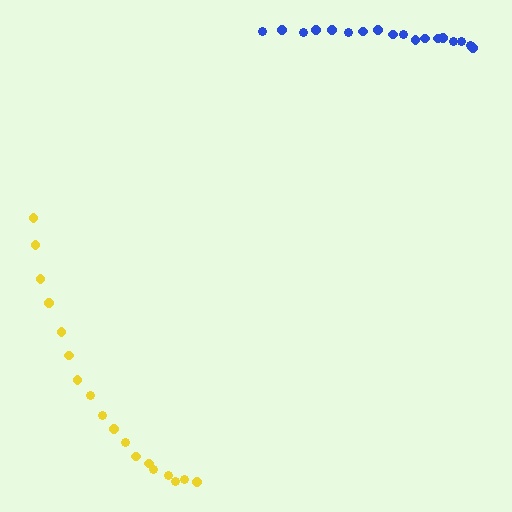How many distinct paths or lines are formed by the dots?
There are 2 distinct paths.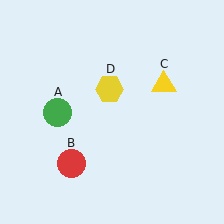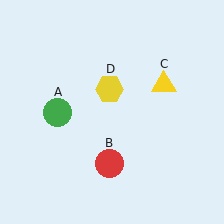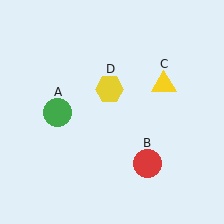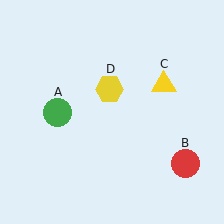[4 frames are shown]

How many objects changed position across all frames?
1 object changed position: red circle (object B).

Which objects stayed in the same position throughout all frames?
Green circle (object A) and yellow triangle (object C) and yellow hexagon (object D) remained stationary.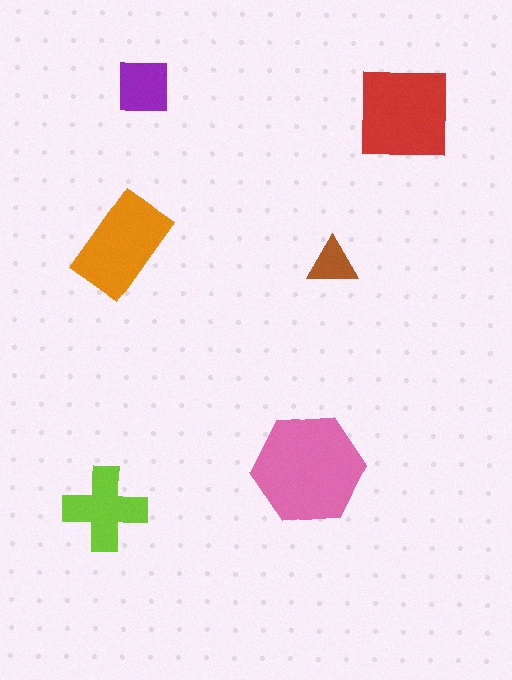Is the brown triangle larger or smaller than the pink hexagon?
Smaller.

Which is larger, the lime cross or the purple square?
The lime cross.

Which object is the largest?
The pink hexagon.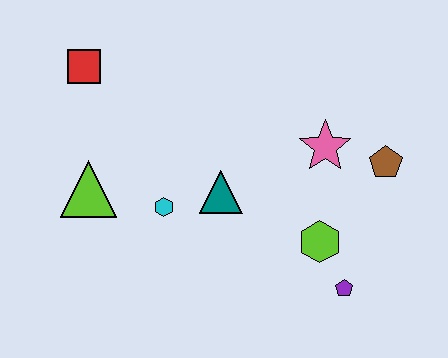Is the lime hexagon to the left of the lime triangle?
No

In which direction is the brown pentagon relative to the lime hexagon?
The brown pentagon is above the lime hexagon.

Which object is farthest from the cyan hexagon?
The brown pentagon is farthest from the cyan hexagon.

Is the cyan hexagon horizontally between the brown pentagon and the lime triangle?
Yes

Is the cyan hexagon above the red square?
No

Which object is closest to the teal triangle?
The cyan hexagon is closest to the teal triangle.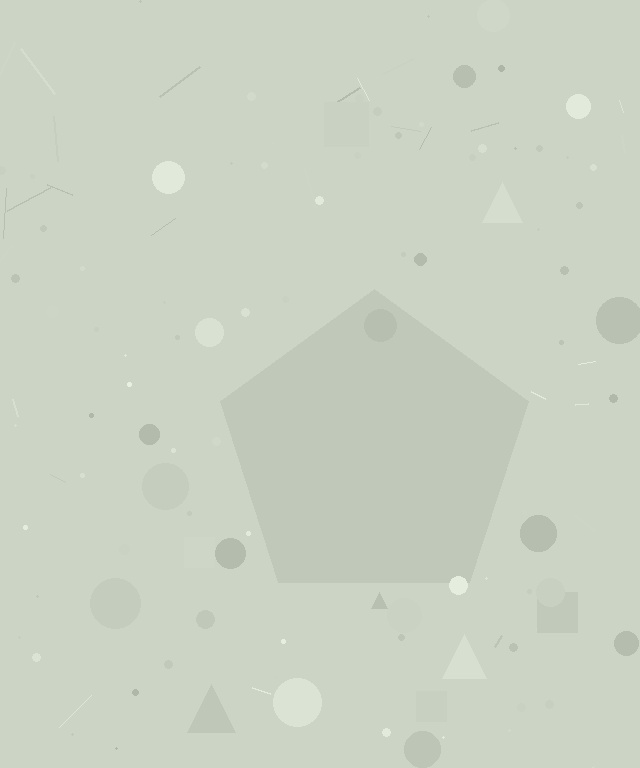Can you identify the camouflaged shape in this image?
The camouflaged shape is a pentagon.